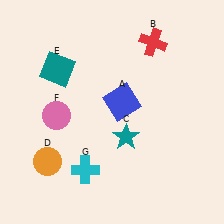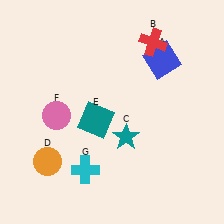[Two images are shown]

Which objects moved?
The objects that moved are: the blue square (A), the teal square (E).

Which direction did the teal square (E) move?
The teal square (E) moved down.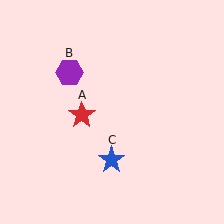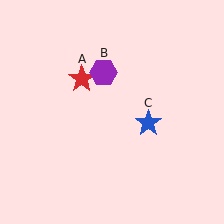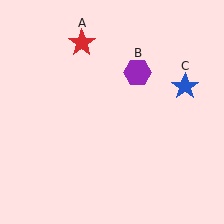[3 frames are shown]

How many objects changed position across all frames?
3 objects changed position: red star (object A), purple hexagon (object B), blue star (object C).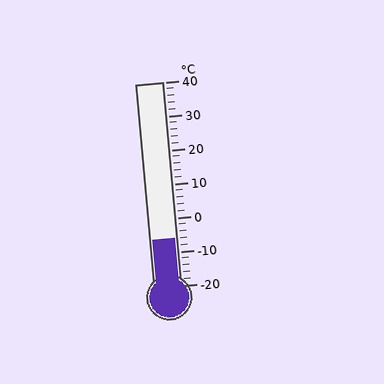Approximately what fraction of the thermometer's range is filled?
The thermometer is filled to approximately 25% of its range.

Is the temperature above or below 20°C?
The temperature is below 20°C.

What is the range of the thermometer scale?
The thermometer scale ranges from -20°C to 40°C.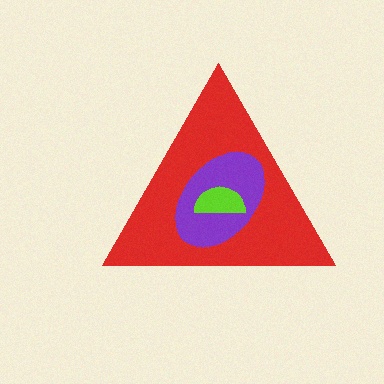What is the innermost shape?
The lime semicircle.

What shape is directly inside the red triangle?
The purple ellipse.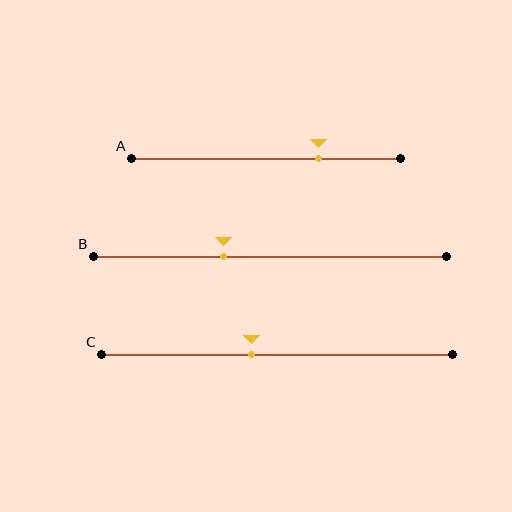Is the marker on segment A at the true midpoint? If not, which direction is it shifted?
No, the marker on segment A is shifted to the right by about 19% of the segment length.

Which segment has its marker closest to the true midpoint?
Segment C has its marker closest to the true midpoint.